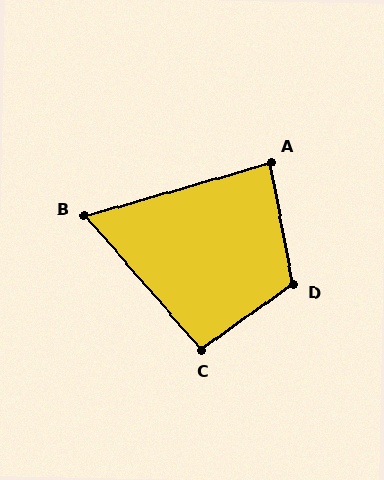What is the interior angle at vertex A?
Approximately 84 degrees (acute).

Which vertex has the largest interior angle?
D, at approximately 115 degrees.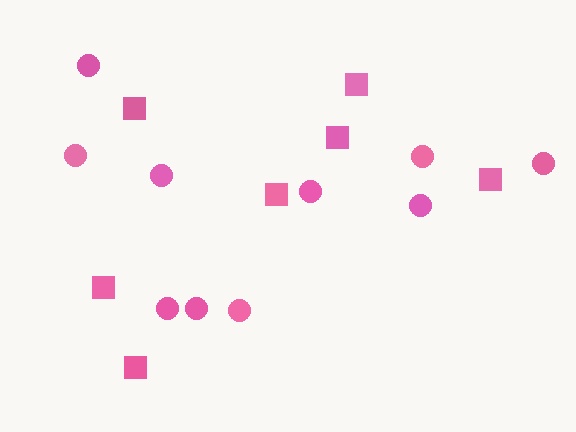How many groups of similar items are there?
There are 2 groups: one group of circles (10) and one group of squares (7).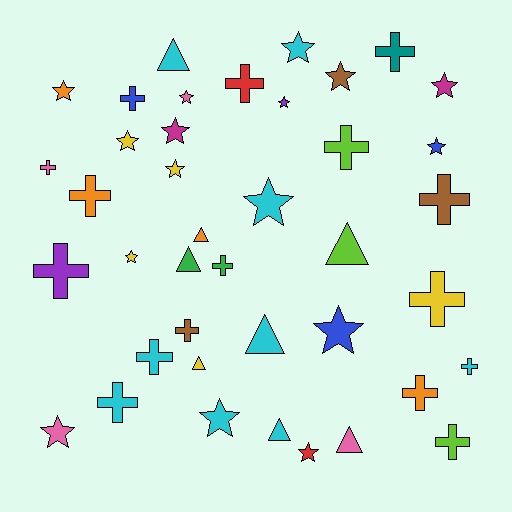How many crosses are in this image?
There are 16 crosses.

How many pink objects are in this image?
There are 4 pink objects.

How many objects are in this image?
There are 40 objects.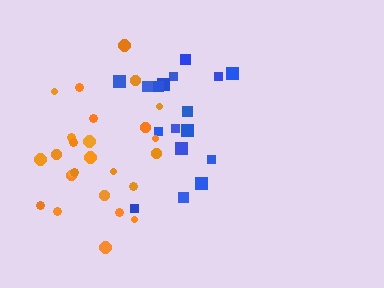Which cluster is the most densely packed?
Orange.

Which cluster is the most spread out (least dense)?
Blue.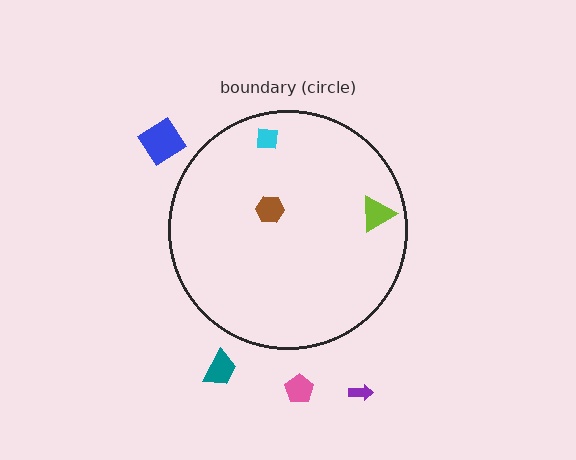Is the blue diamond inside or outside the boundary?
Outside.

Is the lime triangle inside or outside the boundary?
Inside.